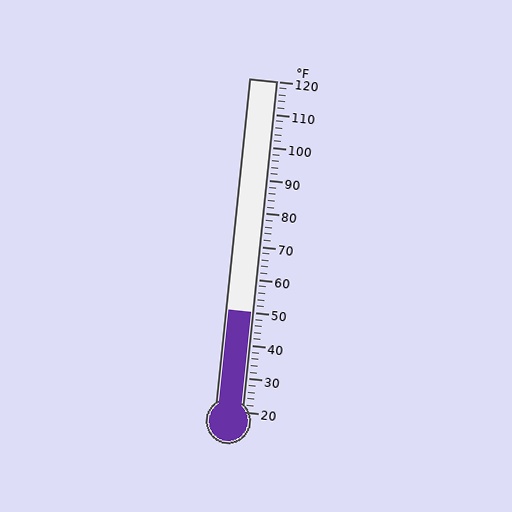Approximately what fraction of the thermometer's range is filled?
The thermometer is filled to approximately 30% of its range.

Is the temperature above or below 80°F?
The temperature is below 80°F.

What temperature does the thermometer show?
The thermometer shows approximately 50°F.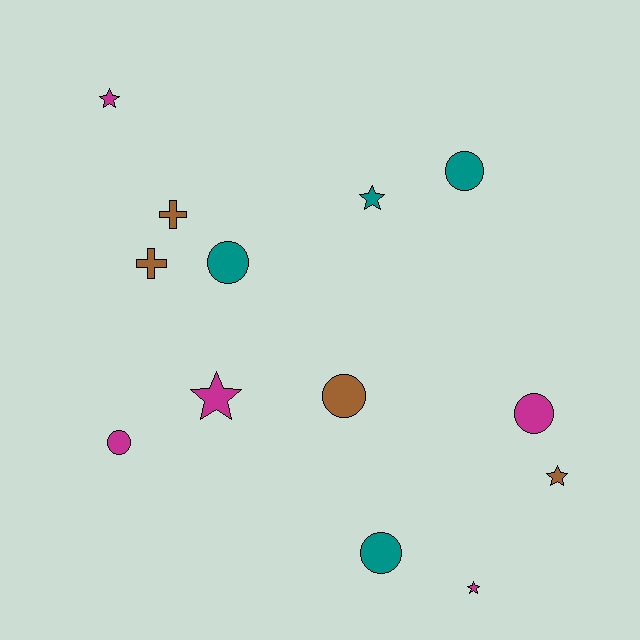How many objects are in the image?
There are 13 objects.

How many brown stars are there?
There is 1 brown star.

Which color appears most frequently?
Magenta, with 5 objects.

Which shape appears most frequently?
Circle, with 6 objects.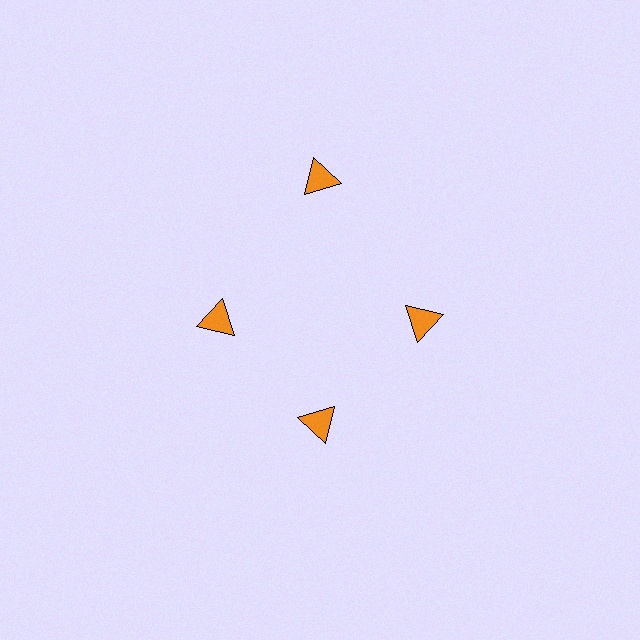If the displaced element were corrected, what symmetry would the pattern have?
It would have 4-fold rotational symmetry — the pattern would map onto itself every 90 degrees.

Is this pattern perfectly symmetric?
No. The 4 orange triangles are arranged in a ring, but one element near the 12 o'clock position is pushed outward from the center, breaking the 4-fold rotational symmetry.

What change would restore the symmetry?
The symmetry would be restored by moving it inward, back onto the ring so that all 4 triangles sit at equal angles and equal distance from the center.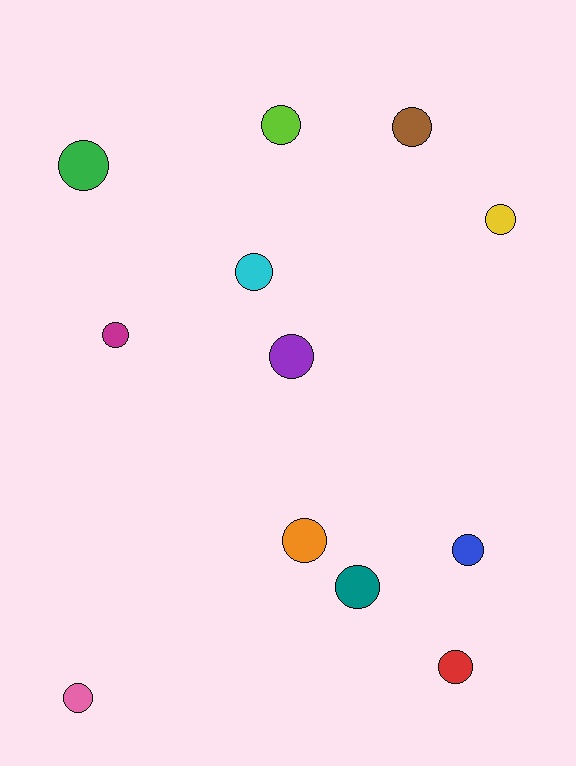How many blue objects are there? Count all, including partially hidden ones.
There is 1 blue object.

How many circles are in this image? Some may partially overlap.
There are 12 circles.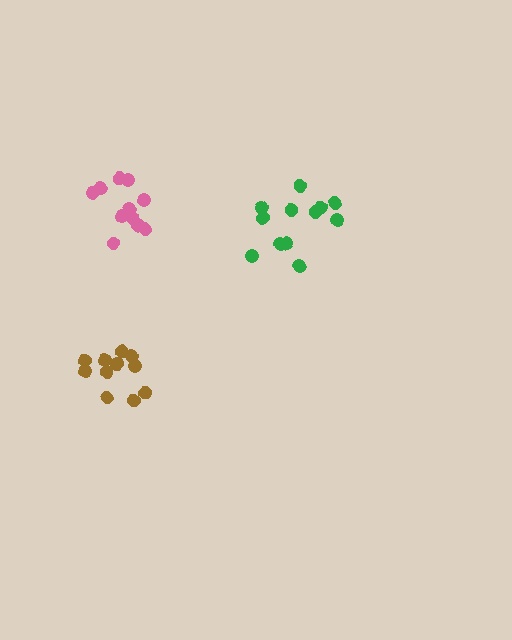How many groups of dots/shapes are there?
There are 3 groups.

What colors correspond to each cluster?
The clusters are colored: pink, green, brown.